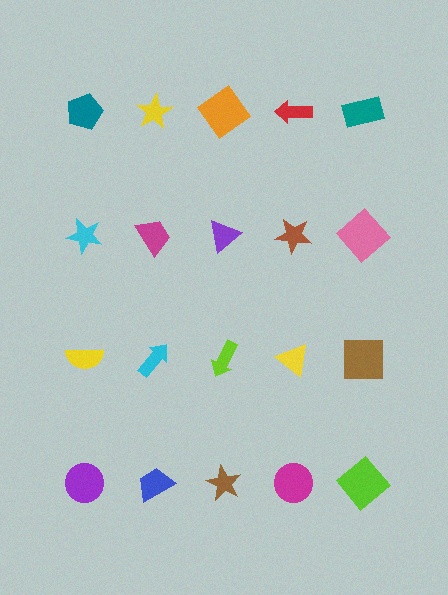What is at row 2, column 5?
A pink diamond.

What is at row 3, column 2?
A cyan arrow.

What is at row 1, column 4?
A red arrow.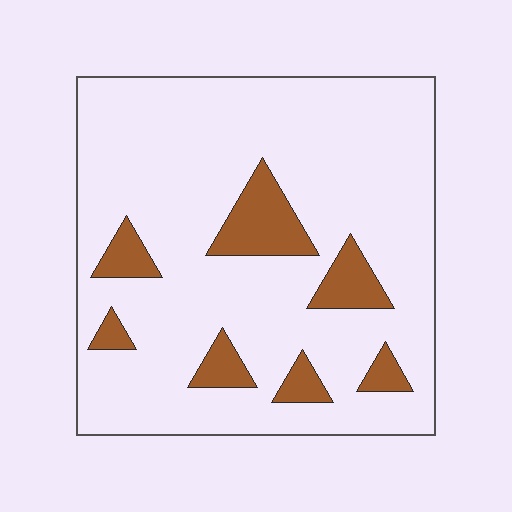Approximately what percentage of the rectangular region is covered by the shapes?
Approximately 15%.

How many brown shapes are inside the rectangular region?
7.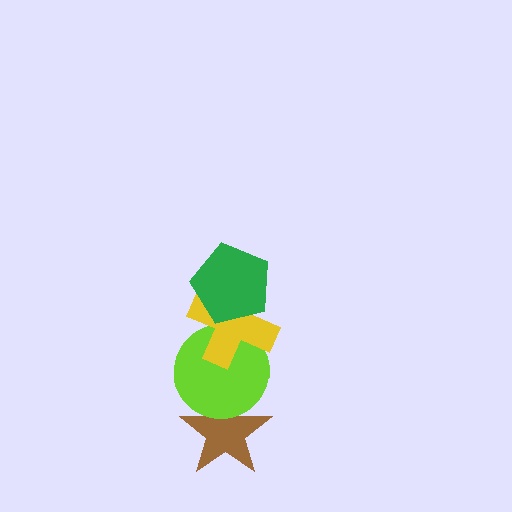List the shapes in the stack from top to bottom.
From top to bottom: the green pentagon, the yellow cross, the lime circle, the brown star.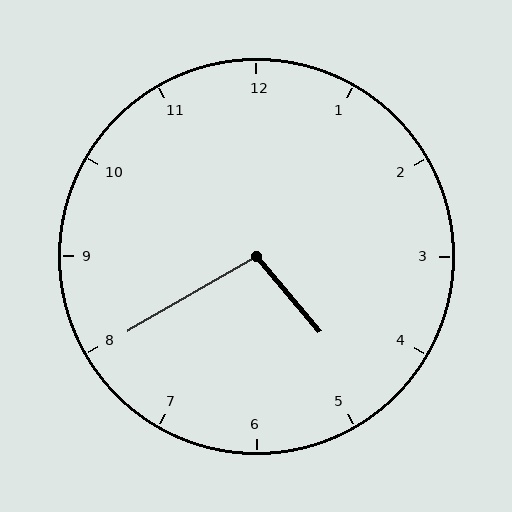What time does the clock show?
4:40.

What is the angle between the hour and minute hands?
Approximately 100 degrees.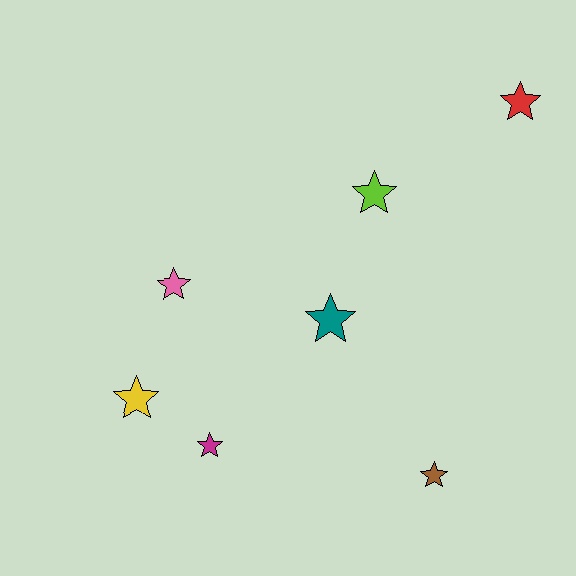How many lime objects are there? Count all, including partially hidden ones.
There is 1 lime object.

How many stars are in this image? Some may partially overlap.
There are 7 stars.